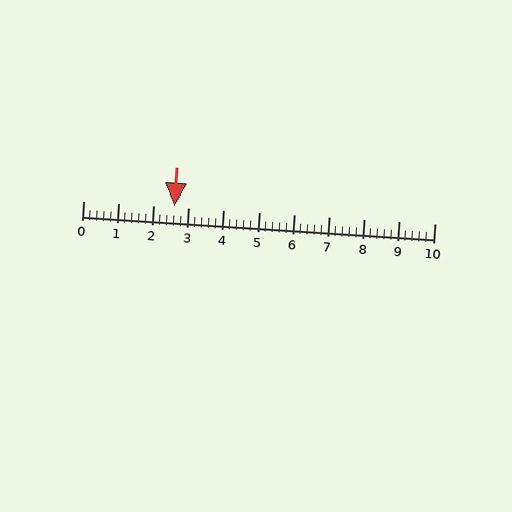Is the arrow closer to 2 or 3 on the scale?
The arrow is closer to 3.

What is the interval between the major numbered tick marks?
The major tick marks are spaced 1 units apart.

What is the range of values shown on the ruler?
The ruler shows values from 0 to 10.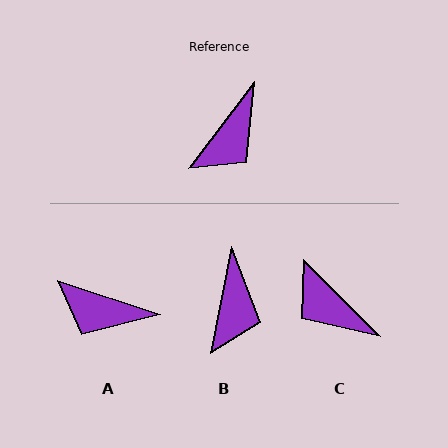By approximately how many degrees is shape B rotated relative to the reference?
Approximately 26 degrees counter-clockwise.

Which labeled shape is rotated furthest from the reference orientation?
C, about 97 degrees away.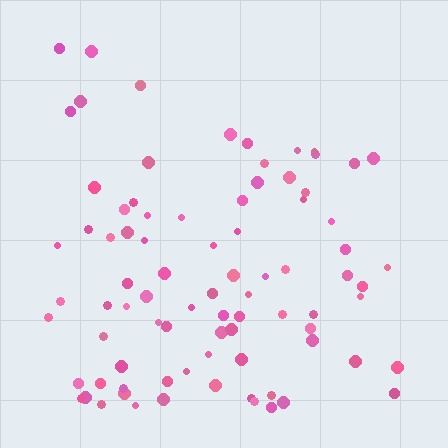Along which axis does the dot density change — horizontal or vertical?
Vertical.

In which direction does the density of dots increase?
From top to bottom, with the bottom side densest.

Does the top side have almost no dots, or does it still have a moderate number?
Still a moderate number, just noticeably fewer than the bottom.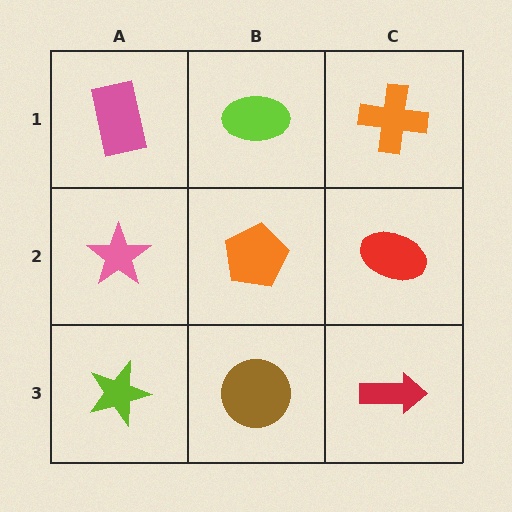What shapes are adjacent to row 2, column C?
An orange cross (row 1, column C), a red arrow (row 3, column C), an orange pentagon (row 2, column B).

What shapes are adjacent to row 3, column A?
A pink star (row 2, column A), a brown circle (row 3, column B).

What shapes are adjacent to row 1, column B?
An orange pentagon (row 2, column B), a pink rectangle (row 1, column A), an orange cross (row 1, column C).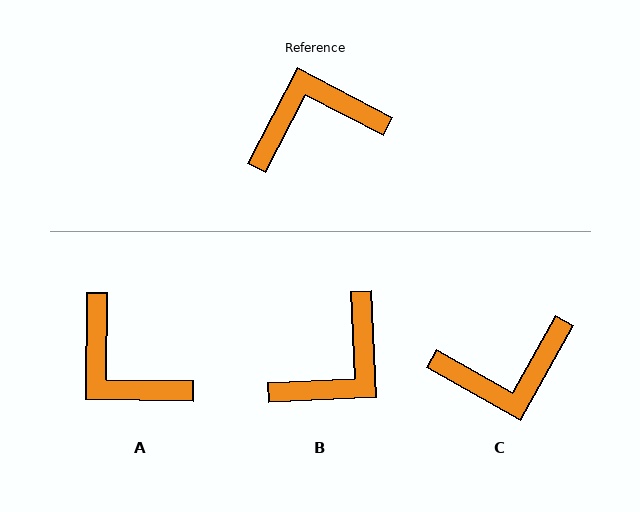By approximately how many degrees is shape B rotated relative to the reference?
Approximately 150 degrees clockwise.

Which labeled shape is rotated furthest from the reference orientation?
C, about 178 degrees away.